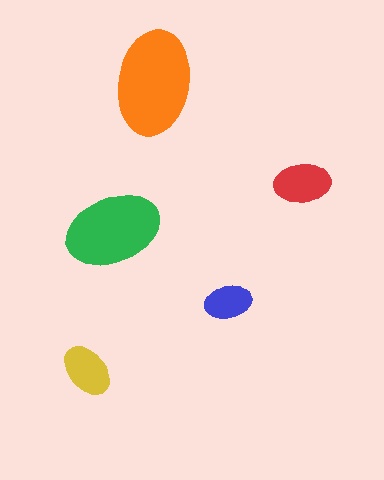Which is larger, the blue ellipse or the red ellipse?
The red one.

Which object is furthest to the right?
The red ellipse is rightmost.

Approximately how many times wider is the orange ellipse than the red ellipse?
About 2 times wider.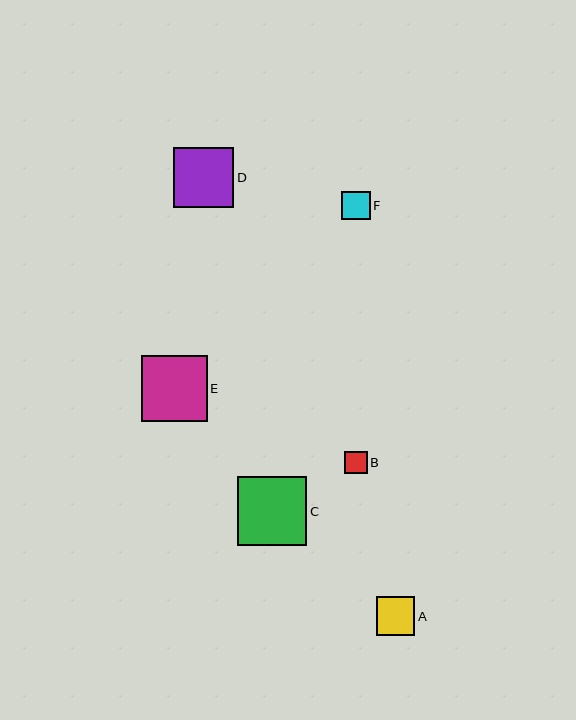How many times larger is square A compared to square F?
Square A is approximately 1.4 times the size of square F.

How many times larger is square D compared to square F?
Square D is approximately 2.1 times the size of square F.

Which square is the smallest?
Square B is the smallest with a size of approximately 23 pixels.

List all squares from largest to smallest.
From largest to smallest: C, E, D, A, F, B.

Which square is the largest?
Square C is the largest with a size of approximately 69 pixels.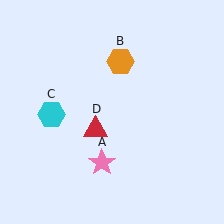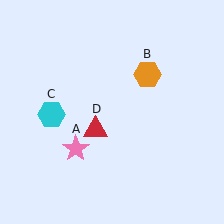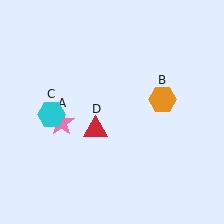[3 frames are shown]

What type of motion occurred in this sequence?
The pink star (object A), orange hexagon (object B) rotated clockwise around the center of the scene.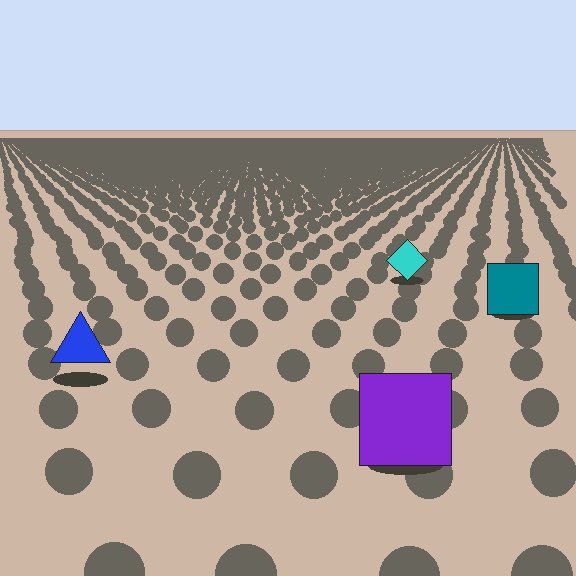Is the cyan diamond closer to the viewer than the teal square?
No. The teal square is closer — you can tell from the texture gradient: the ground texture is coarser near it.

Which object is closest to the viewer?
The purple square is closest. The texture marks near it are larger and more spread out.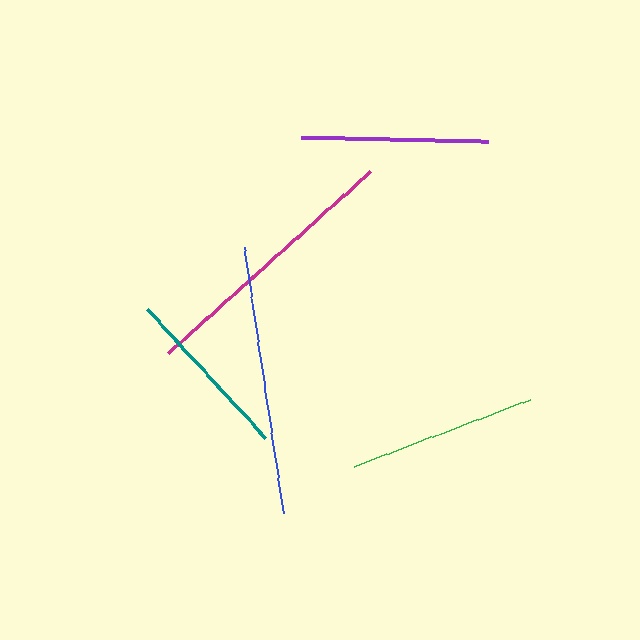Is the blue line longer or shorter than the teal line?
The blue line is longer than the teal line.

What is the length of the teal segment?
The teal segment is approximately 174 pixels long.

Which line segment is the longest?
The magenta line is the longest at approximately 272 pixels.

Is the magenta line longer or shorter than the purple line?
The magenta line is longer than the purple line.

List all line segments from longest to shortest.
From longest to shortest: magenta, blue, green, purple, teal.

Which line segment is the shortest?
The teal line is the shortest at approximately 174 pixels.